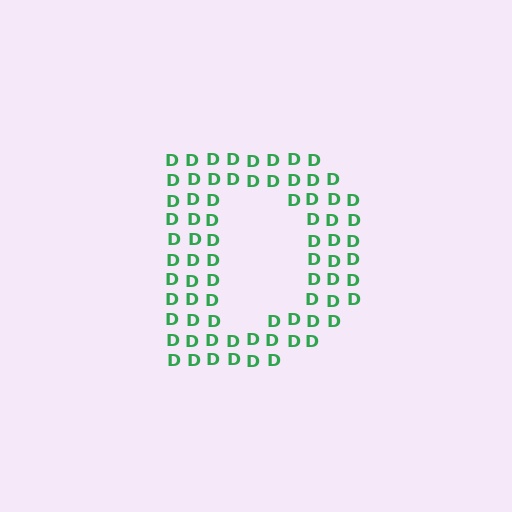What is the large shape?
The large shape is the letter D.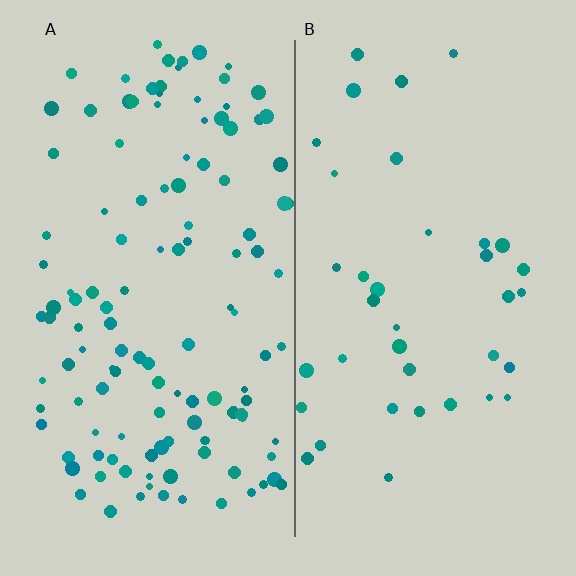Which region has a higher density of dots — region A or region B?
A (the left).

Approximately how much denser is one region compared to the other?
Approximately 3.2× — region A over region B.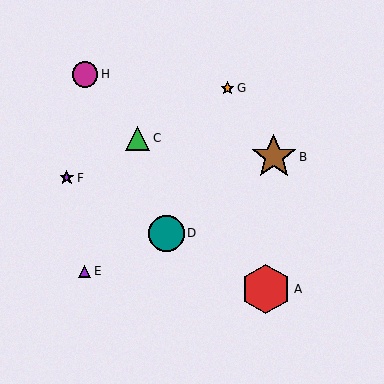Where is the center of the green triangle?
The center of the green triangle is at (138, 138).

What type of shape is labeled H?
Shape H is a magenta circle.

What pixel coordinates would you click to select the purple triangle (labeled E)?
Click at (84, 271) to select the purple triangle E.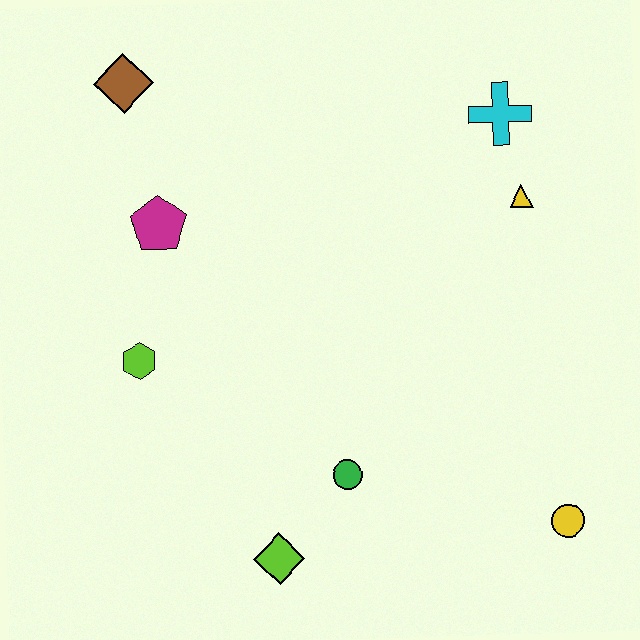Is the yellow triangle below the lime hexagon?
No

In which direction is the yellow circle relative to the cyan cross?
The yellow circle is below the cyan cross.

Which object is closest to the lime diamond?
The green circle is closest to the lime diamond.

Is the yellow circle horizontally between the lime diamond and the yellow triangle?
No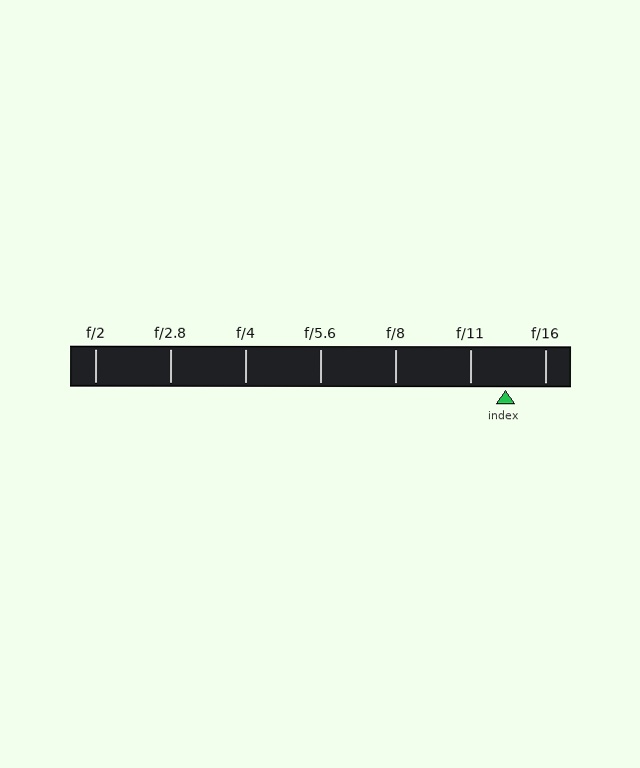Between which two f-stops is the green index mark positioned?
The index mark is between f/11 and f/16.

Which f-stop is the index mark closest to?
The index mark is closest to f/11.